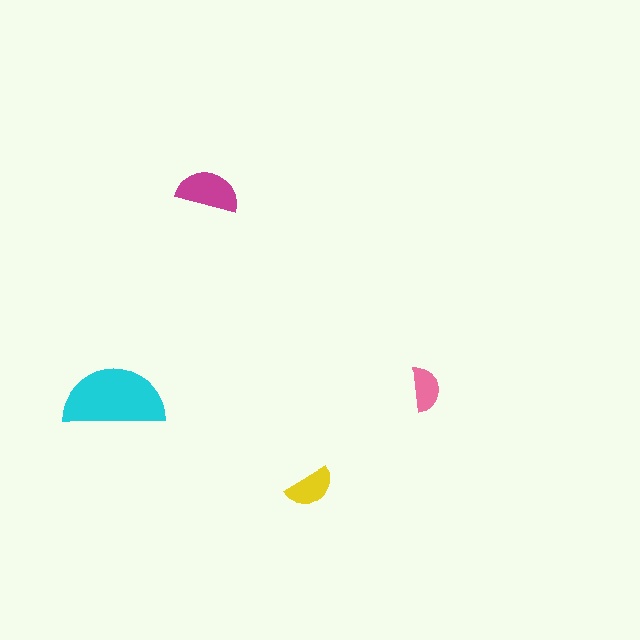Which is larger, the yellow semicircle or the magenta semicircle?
The magenta one.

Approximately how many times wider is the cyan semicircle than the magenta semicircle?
About 1.5 times wider.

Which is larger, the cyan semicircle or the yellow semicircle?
The cyan one.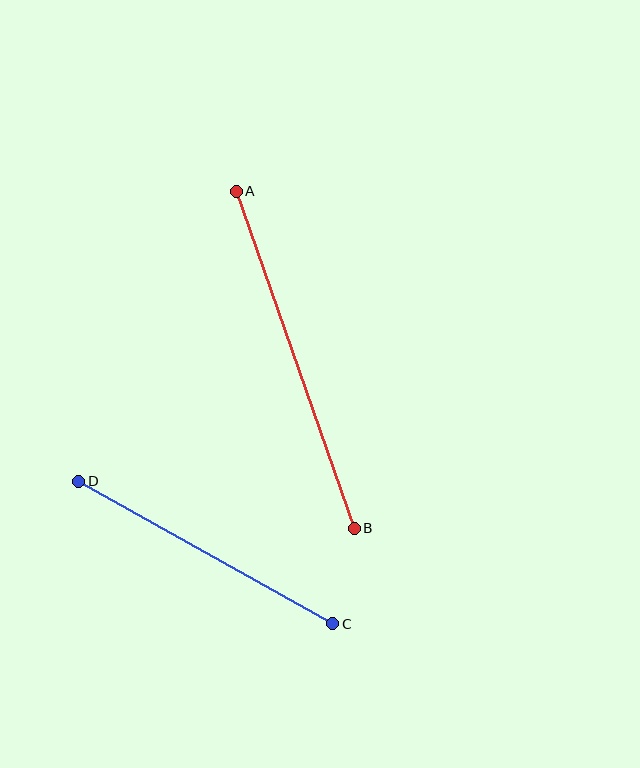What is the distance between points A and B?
The distance is approximately 357 pixels.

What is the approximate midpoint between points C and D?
The midpoint is at approximately (206, 553) pixels.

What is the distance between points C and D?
The distance is approximately 291 pixels.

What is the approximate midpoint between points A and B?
The midpoint is at approximately (295, 360) pixels.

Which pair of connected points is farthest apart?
Points A and B are farthest apart.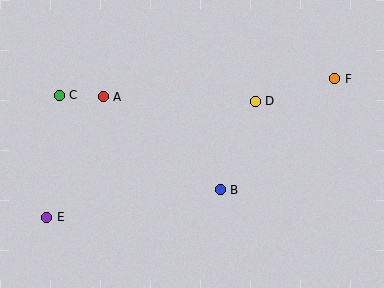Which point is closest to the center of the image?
Point B at (220, 190) is closest to the center.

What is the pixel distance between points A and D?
The distance between A and D is 152 pixels.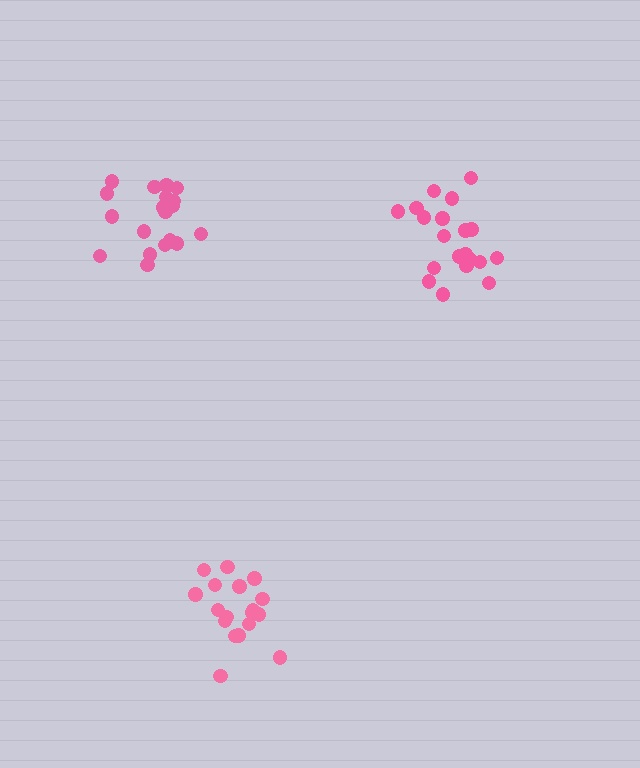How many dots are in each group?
Group 1: 20 dots, Group 2: 18 dots, Group 3: 20 dots (58 total).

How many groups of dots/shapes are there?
There are 3 groups.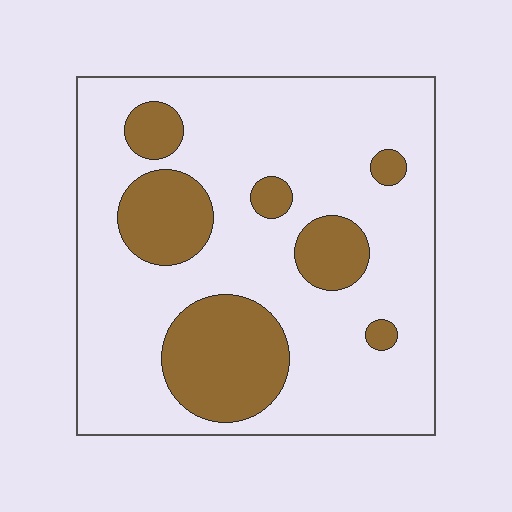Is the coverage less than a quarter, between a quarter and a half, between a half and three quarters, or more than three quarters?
Less than a quarter.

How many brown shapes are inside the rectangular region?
7.